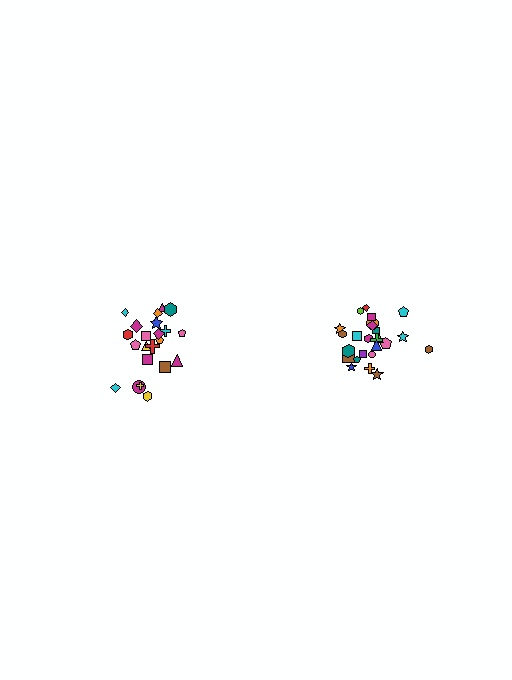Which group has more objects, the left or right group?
The right group.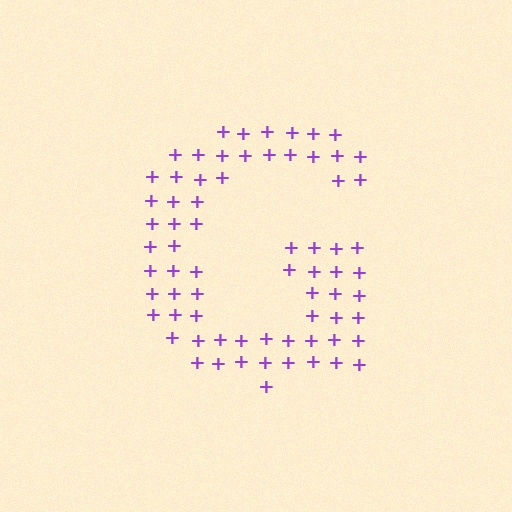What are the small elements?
The small elements are plus signs.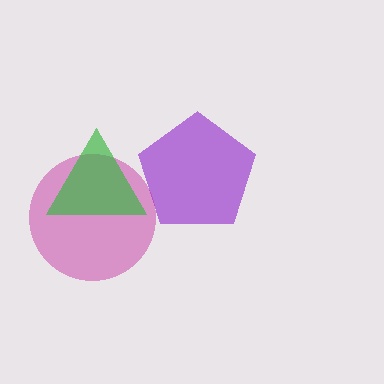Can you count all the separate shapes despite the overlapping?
Yes, there are 3 separate shapes.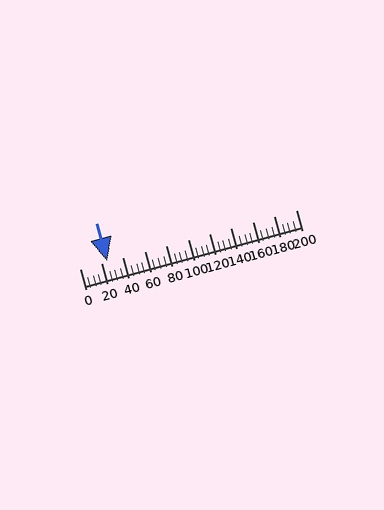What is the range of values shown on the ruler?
The ruler shows values from 0 to 200.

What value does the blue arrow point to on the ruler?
The blue arrow points to approximately 25.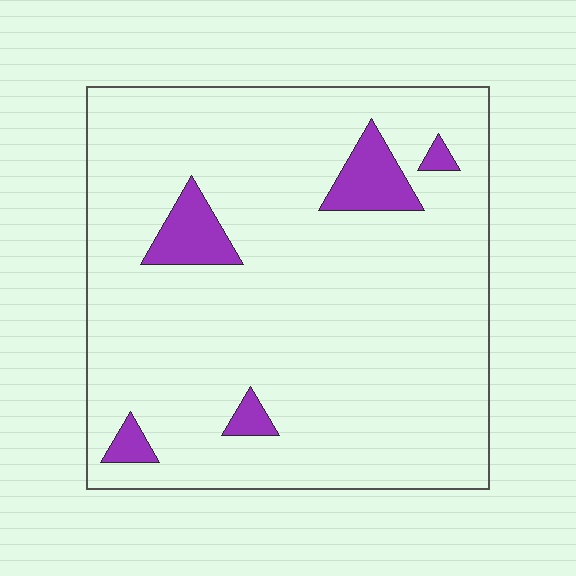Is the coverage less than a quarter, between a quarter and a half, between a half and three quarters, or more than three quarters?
Less than a quarter.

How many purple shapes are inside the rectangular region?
5.